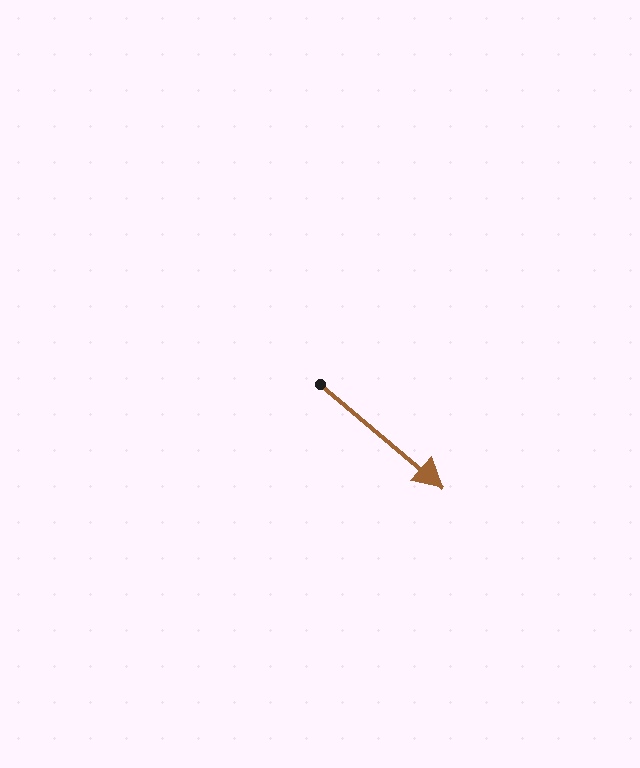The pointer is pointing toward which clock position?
Roughly 4 o'clock.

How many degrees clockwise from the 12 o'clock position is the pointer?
Approximately 130 degrees.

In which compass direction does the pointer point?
Southeast.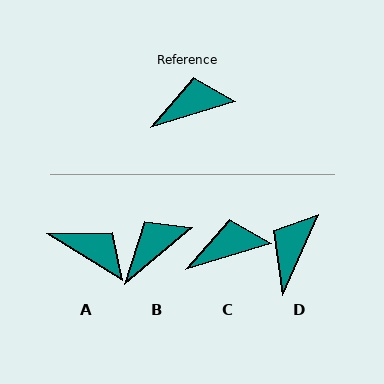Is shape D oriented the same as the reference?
No, it is off by about 49 degrees.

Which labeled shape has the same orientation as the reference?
C.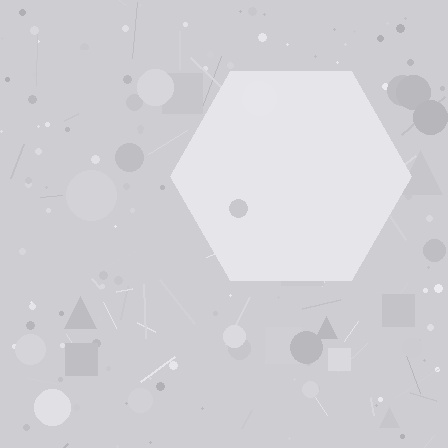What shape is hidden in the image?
A hexagon is hidden in the image.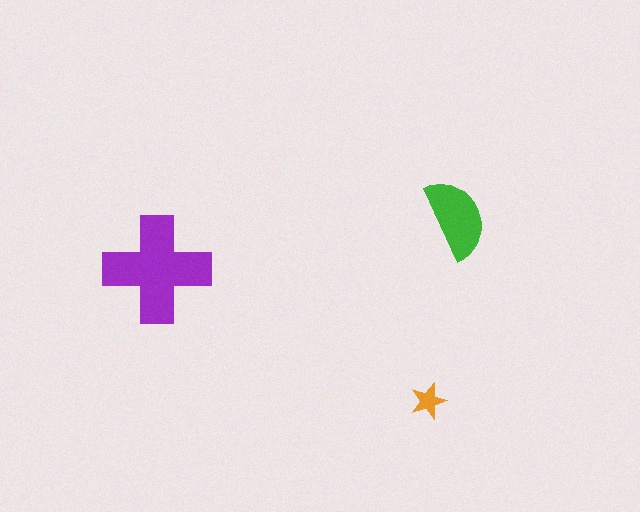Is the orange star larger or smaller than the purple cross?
Smaller.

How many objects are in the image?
There are 3 objects in the image.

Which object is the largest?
The purple cross.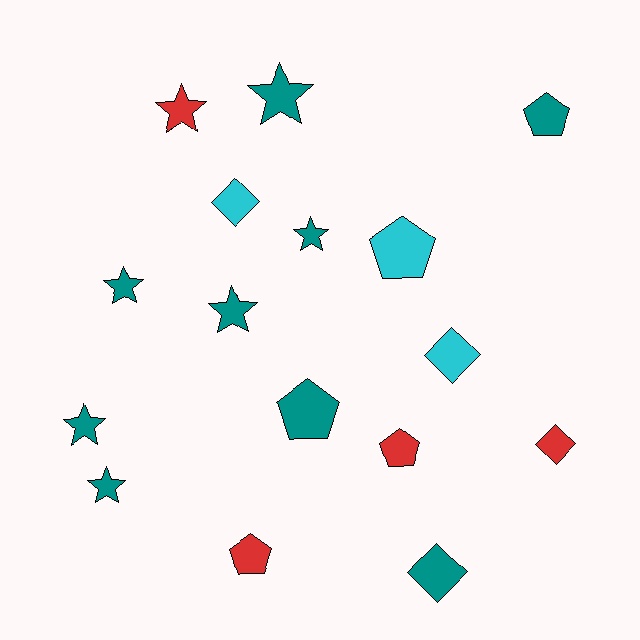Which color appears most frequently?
Teal, with 9 objects.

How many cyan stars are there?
There are no cyan stars.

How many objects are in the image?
There are 16 objects.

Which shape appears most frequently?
Star, with 7 objects.